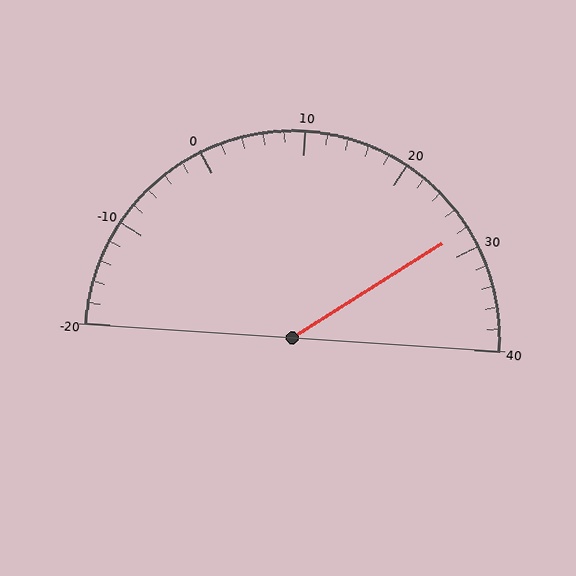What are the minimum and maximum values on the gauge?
The gauge ranges from -20 to 40.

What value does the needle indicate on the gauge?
The needle indicates approximately 28.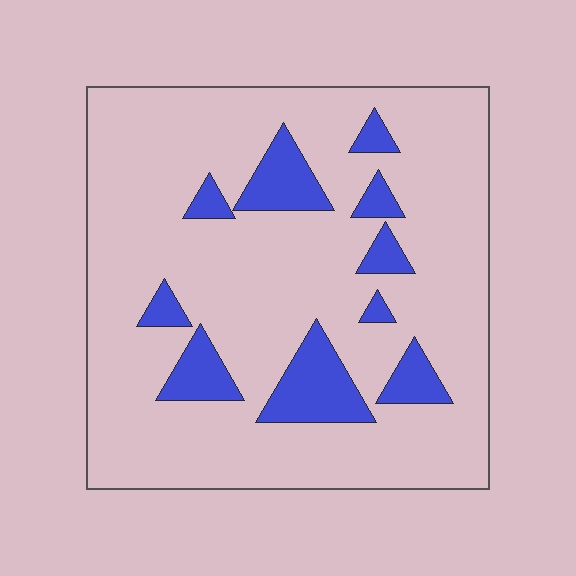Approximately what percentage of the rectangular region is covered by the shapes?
Approximately 15%.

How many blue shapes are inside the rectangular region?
10.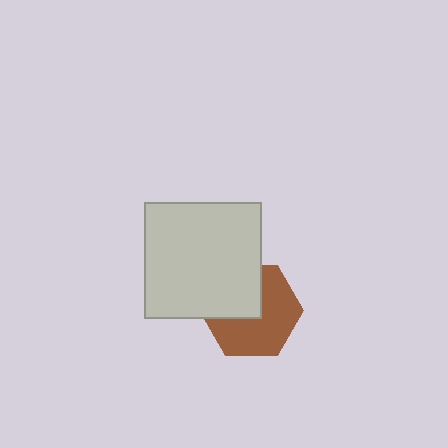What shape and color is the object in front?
The object in front is a light gray square.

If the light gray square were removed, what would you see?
You would see the complete brown hexagon.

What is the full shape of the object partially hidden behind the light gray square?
The partially hidden object is a brown hexagon.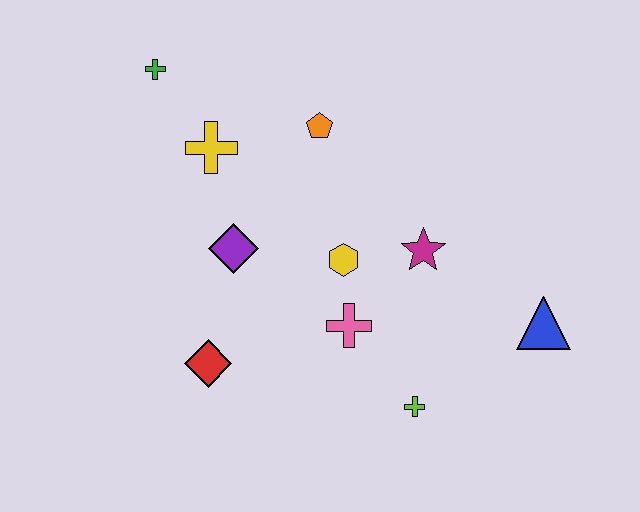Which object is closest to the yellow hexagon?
The pink cross is closest to the yellow hexagon.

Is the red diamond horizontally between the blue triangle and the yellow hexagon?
No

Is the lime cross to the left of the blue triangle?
Yes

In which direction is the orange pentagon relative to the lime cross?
The orange pentagon is above the lime cross.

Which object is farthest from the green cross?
The blue triangle is farthest from the green cross.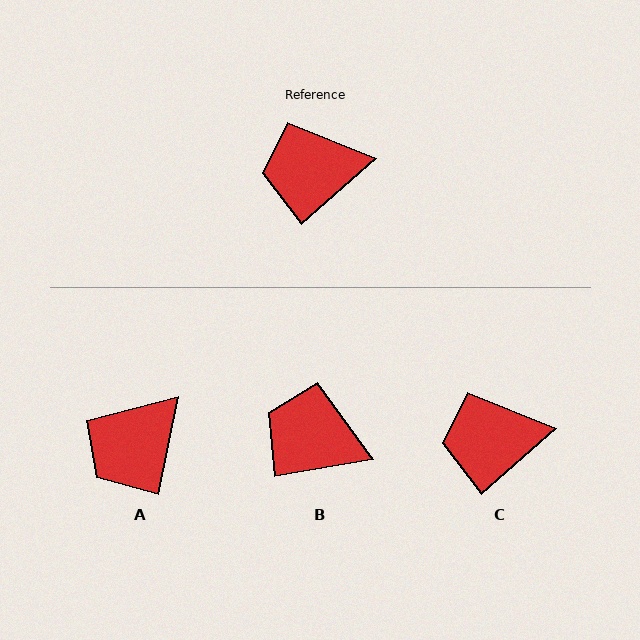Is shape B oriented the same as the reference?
No, it is off by about 32 degrees.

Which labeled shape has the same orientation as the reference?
C.